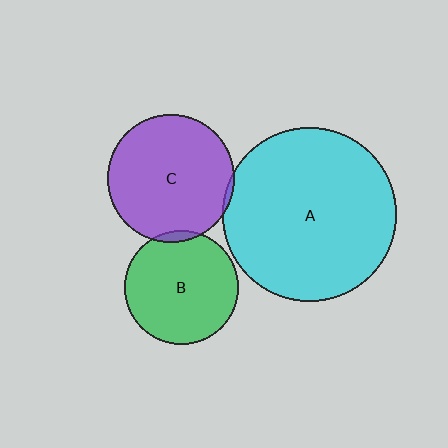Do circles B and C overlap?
Yes.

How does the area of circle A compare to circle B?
Approximately 2.3 times.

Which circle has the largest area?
Circle A (cyan).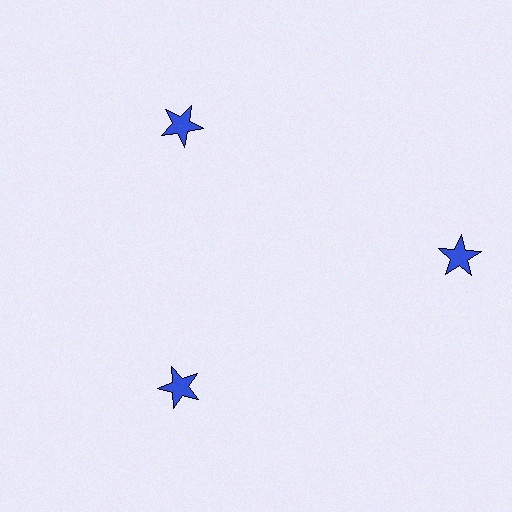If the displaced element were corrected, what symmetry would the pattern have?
It would have 3-fold rotational symmetry — the pattern would map onto itself every 120 degrees.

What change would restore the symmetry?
The symmetry would be restored by moving it inward, back onto the ring so that all 3 stars sit at equal angles and equal distance from the center.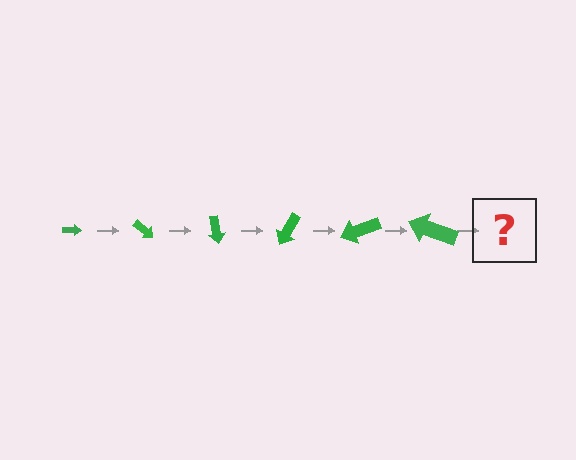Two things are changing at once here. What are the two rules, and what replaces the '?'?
The two rules are that the arrow grows larger each step and it rotates 40 degrees each step. The '?' should be an arrow, larger than the previous one and rotated 240 degrees from the start.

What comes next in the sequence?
The next element should be an arrow, larger than the previous one and rotated 240 degrees from the start.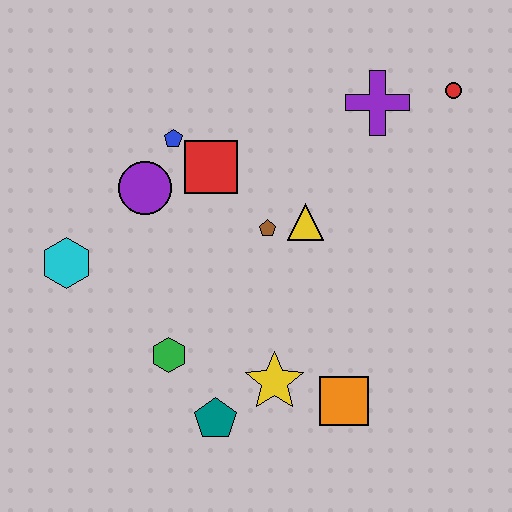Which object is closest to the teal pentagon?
The yellow star is closest to the teal pentagon.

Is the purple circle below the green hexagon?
No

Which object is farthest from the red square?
The orange square is farthest from the red square.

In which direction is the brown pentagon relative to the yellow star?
The brown pentagon is above the yellow star.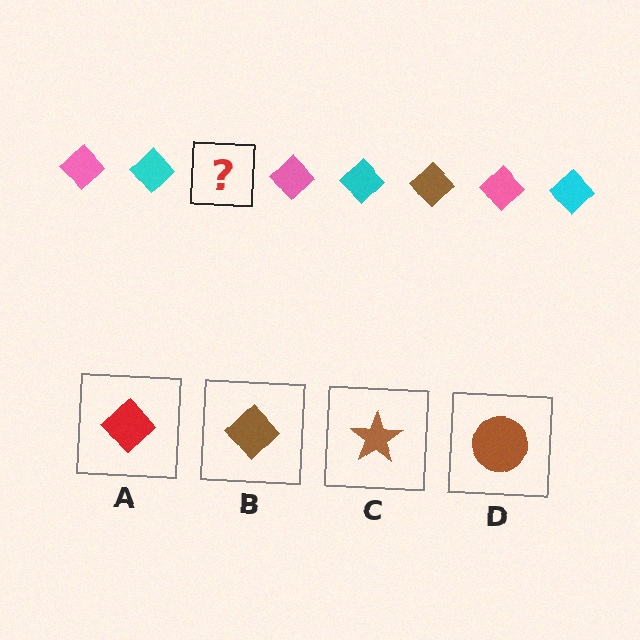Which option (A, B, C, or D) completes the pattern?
B.